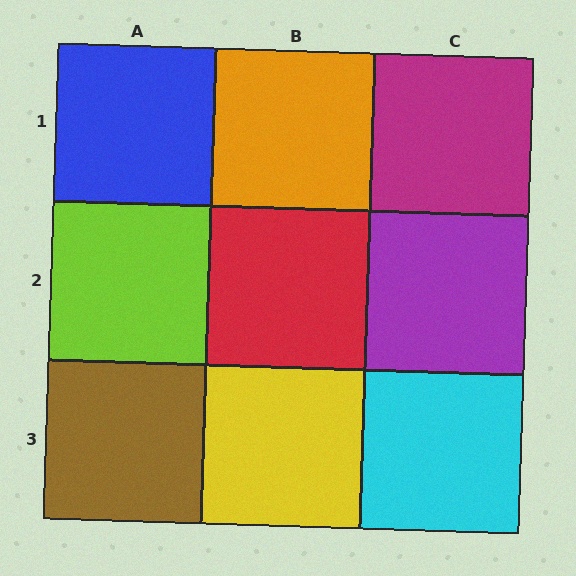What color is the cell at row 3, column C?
Cyan.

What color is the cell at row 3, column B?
Yellow.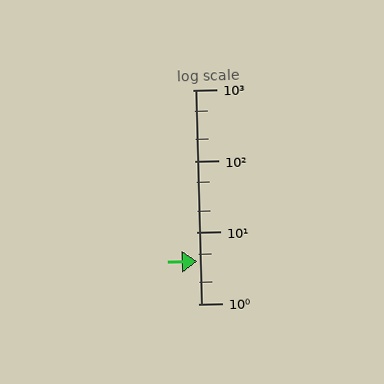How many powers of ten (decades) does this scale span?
The scale spans 3 decades, from 1 to 1000.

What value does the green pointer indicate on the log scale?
The pointer indicates approximately 3.9.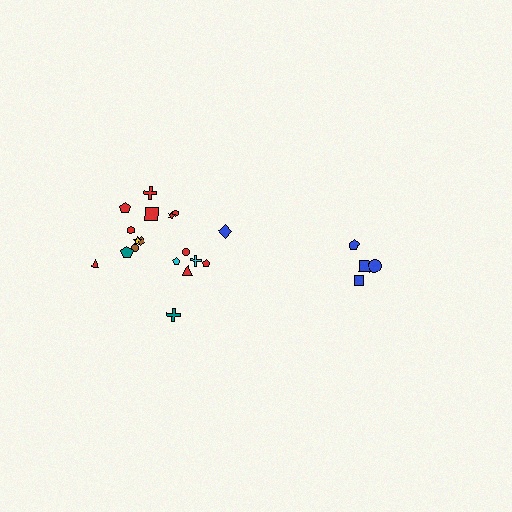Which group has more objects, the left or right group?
The left group.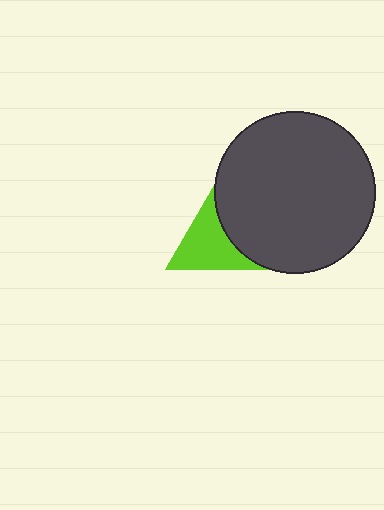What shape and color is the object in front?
The object in front is a dark gray circle.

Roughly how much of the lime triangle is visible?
A small part of it is visible (roughly 44%).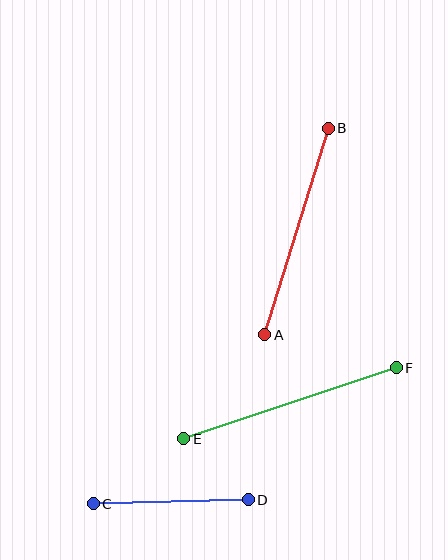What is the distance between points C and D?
The distance is approximately 155 pixels.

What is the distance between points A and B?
The distance is approximately 216 pixels.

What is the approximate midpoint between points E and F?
The midpoint is at approximately (290, 403) pixels.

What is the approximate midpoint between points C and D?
The midpoint is at approximately (171, 502) pixels.